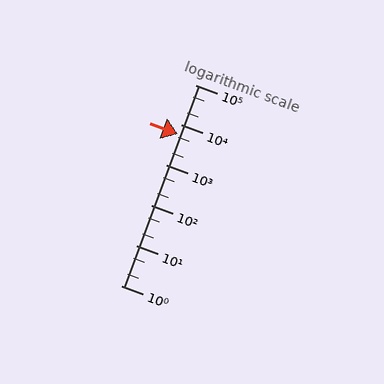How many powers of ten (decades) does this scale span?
The scale spans 5 decades, from 1 to 100000.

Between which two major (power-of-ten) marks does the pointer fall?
The pointer is between 1000 and 10000.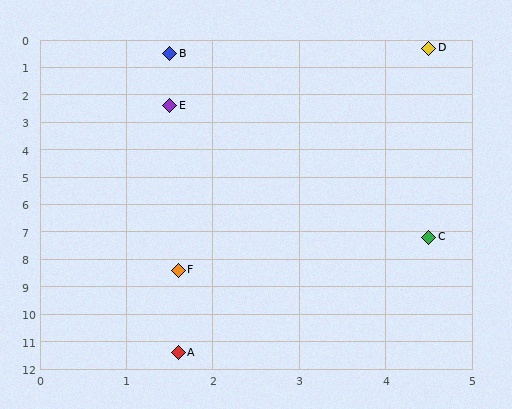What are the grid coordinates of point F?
Point F is at approximately (1.6, 8.4).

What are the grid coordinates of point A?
Point A is at approximately (1.6, 11.4).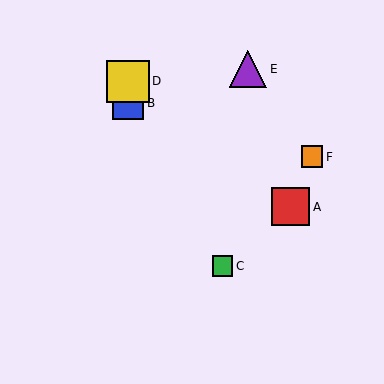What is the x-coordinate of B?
Object B is at x≈128.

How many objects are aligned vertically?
2 objects (B, D) are aligned vertically.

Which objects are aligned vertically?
Objects B, D are aligned vertically.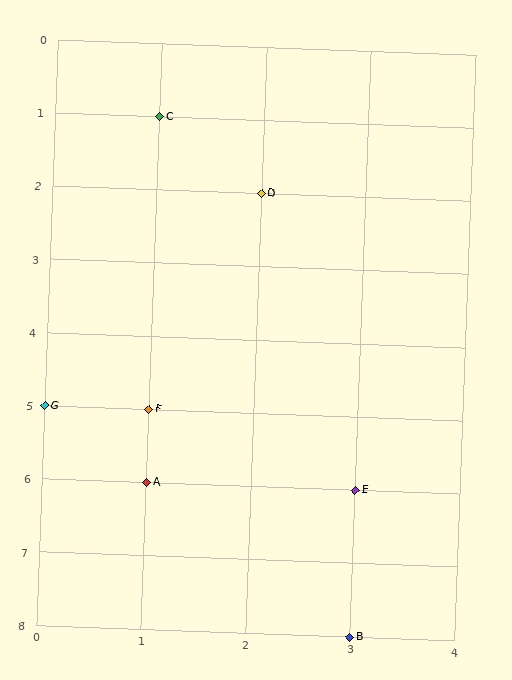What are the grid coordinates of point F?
Point F is at grid coordinates (1, 5).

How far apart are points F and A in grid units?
Points F and A are 1 row apart.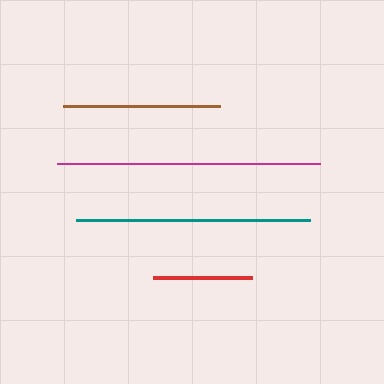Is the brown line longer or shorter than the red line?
The brown line is longer than the red line.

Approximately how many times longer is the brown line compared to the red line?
The brown line is approximately 1.6 times the length of the red line.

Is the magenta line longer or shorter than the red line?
The magenta line is longer than the red line.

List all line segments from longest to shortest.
From longest to shortest: magenta, teal, brown, red.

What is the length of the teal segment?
The teal segment is approximately 234 pixels long.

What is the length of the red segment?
The red segment is approximately 100 pixels long.